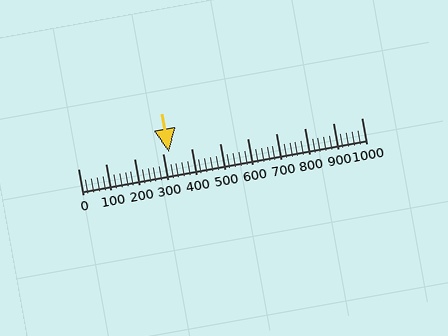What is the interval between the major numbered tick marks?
The major tick marks are spaced 100 units apart.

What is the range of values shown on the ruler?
The ruler shows values from 0 to 1000.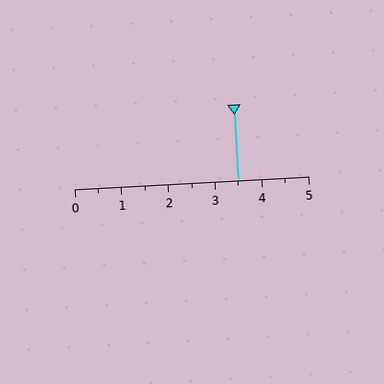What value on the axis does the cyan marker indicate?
The marker indicates approximately 3.5.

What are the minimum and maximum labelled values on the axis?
The axis runs from 0 to 5.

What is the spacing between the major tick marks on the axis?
The major ticks are spaced 1 apart.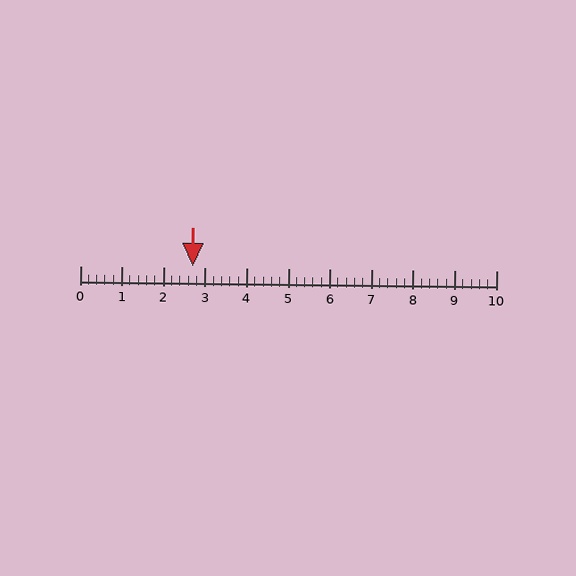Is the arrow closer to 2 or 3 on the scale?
The arrow is closer to 3.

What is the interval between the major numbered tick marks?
The major tick marks are spaced 1 units apart.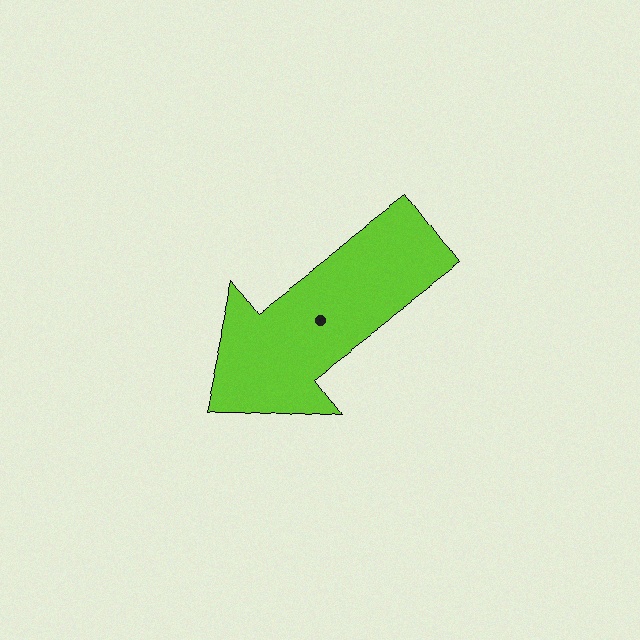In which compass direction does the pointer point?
Southwest.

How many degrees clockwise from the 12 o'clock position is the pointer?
Approximately 233 degrees.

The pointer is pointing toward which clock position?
Roughly 8 o'clock.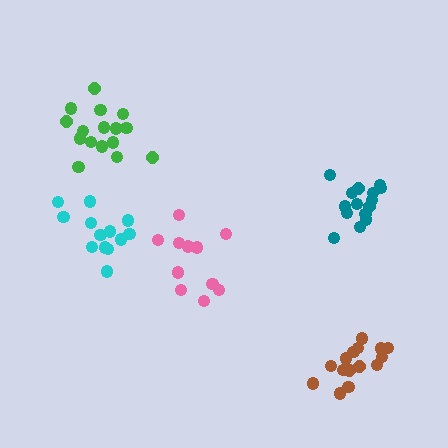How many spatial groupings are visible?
There are 5 spatial groupings.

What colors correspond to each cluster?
The clusters are colored: teal, pink, brown, green, cyan.